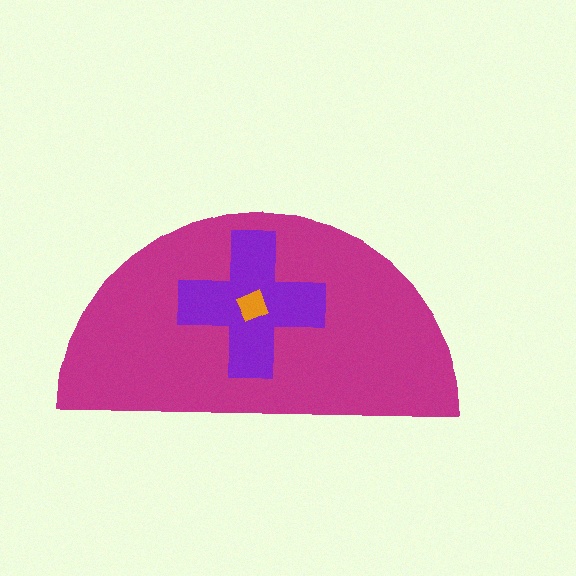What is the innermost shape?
The orange square.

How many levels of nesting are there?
3.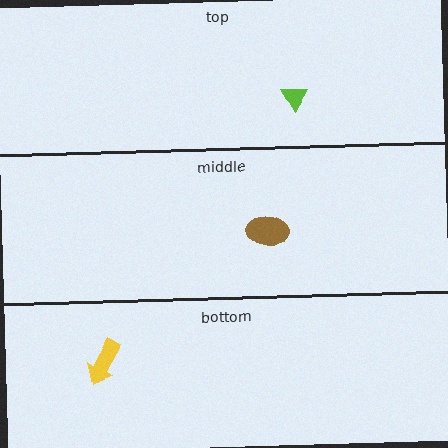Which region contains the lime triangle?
The top region.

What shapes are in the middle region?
The brown ellipse.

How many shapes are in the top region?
1.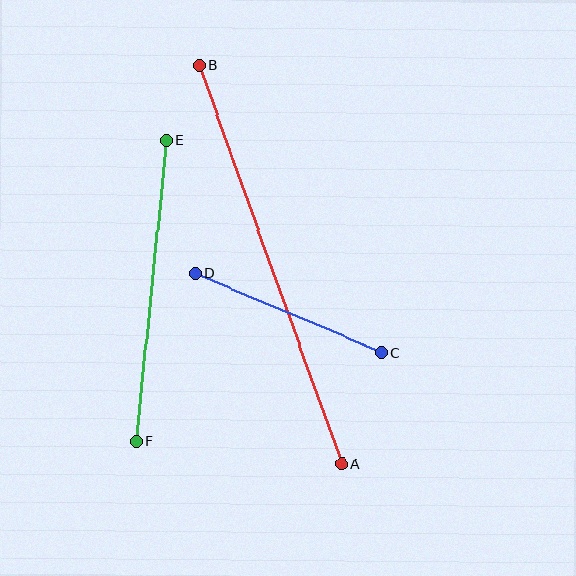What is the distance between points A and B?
The distance is approximately 423 pixels.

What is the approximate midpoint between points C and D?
The midpoint is at approximately (289, 313) pixels.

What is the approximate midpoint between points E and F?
The midpoint is at approximately (151, 291) pixels.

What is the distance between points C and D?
The distance is approximately 203 pixels.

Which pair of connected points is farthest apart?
Points A and B are farthest apart.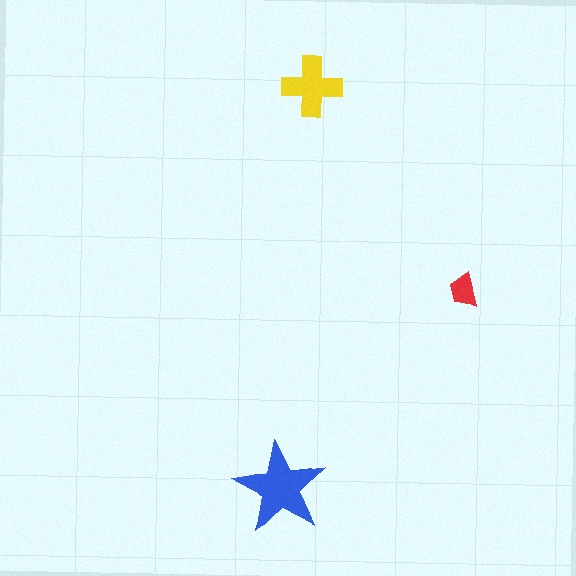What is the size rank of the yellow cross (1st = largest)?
2nd.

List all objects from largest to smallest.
The blue star, the yellow cross, the red trapezoid.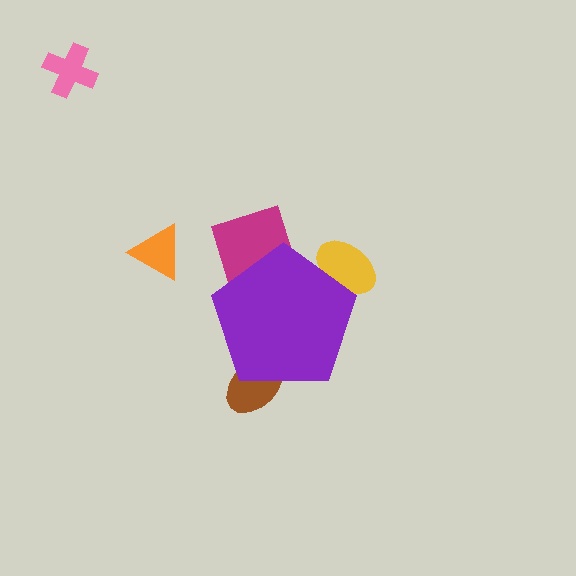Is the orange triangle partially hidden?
No, the orange triangle is fully visible.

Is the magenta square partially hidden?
Yes, the magenta square is partially hidden behind the purple pentagon.